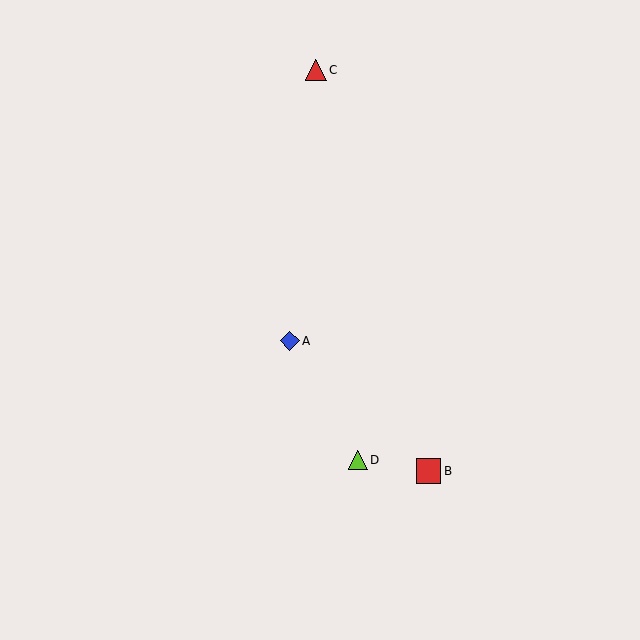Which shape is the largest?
The red square (labeled B) is the largest.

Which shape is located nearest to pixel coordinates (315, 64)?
The red triangle (labeled C) at (316, 70) is nearest to that location.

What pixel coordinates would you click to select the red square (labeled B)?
Click at (429, 471) to select the red square B.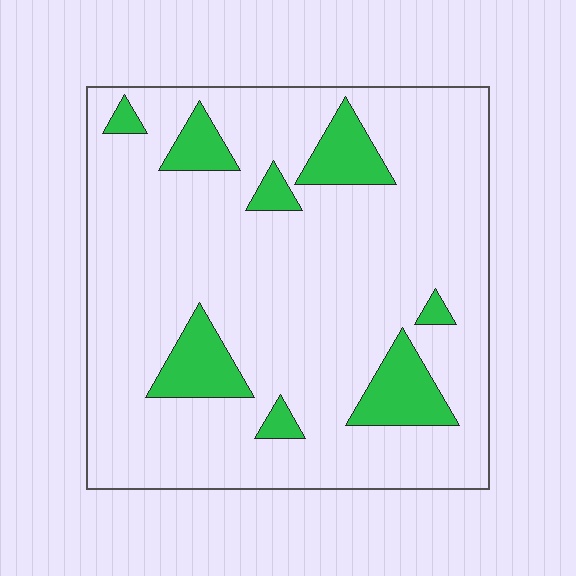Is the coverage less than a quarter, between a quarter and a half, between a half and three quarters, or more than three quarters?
Less than a quarter.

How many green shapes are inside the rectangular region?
8.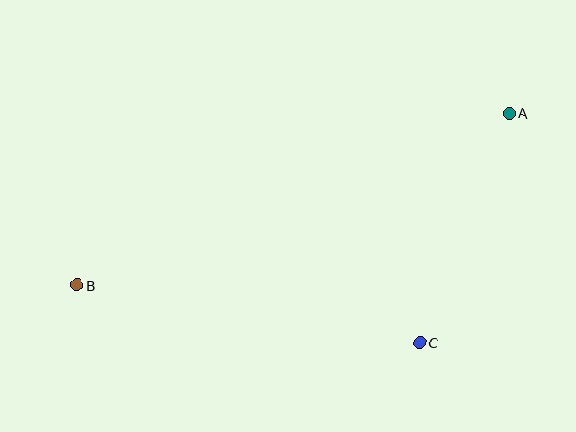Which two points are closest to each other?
Points A and C are closest to each other.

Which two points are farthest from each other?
Points A and B are farthest from each other.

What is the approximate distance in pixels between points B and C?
The distance between B and C is approximately 347 pixels.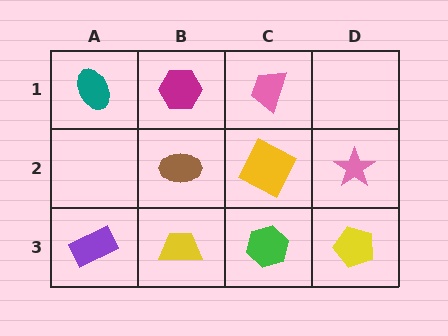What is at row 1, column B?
A magenta hexagon.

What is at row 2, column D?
A pink star.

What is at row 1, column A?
A teal ellipse.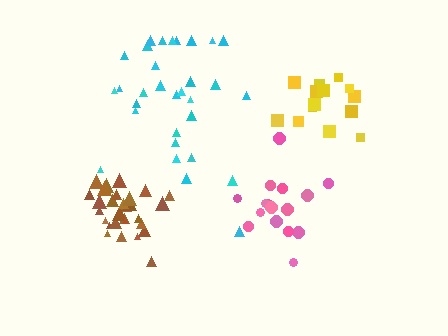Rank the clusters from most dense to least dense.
brown, yellow, pink, cyan.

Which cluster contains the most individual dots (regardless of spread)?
Cyan (31).